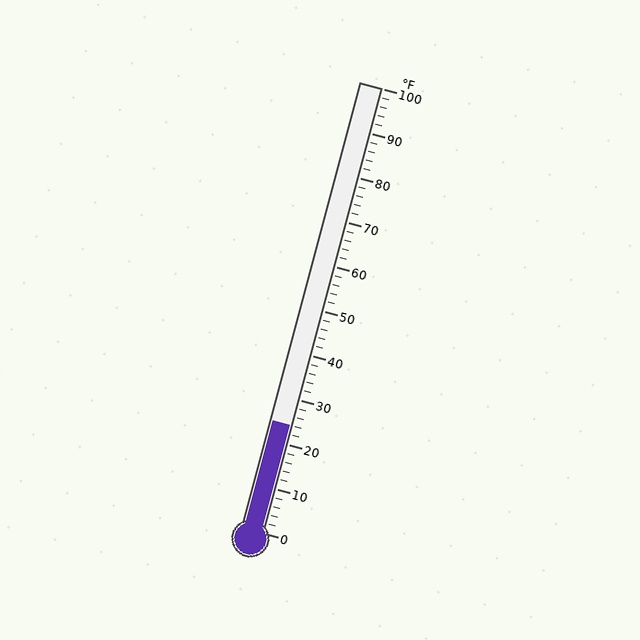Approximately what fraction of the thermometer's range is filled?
The thermometer is filled to approximately 25% of its range.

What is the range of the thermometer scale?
The thermometer scale ranges from 0°F to 100°F.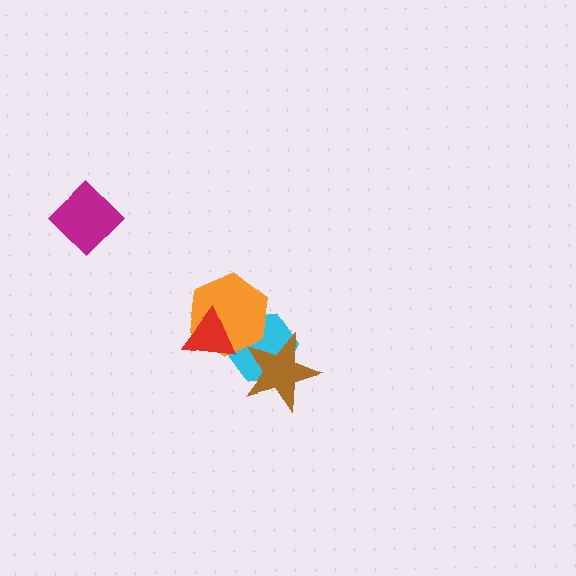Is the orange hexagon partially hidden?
Yes, it is partially covered by another shape.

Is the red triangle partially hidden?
No, no other shape covers it.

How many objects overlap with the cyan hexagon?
3 objects overlap with the cyan hexagon.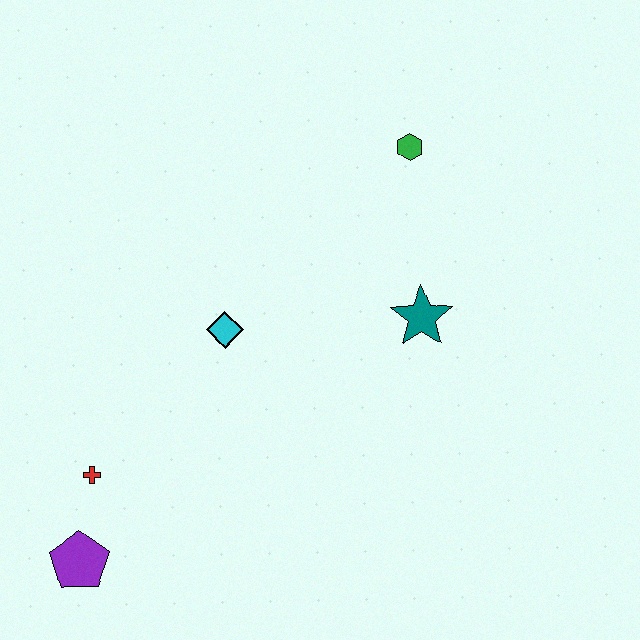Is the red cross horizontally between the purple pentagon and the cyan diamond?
Yes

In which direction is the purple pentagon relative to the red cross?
The purple pentagon is below the red cross.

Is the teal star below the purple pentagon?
No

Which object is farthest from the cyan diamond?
The purple pentagon is farthest from the cyan diamond.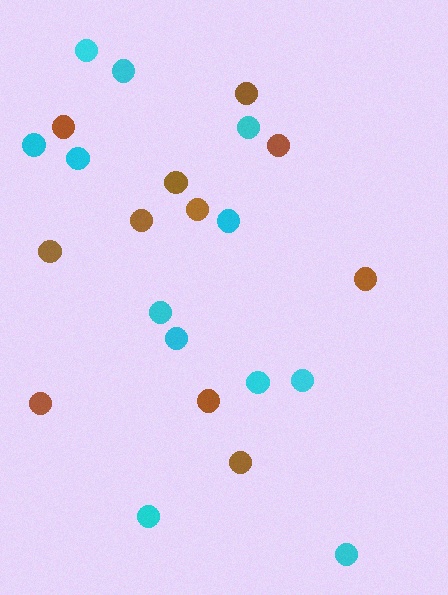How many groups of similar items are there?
There are 2 groups: one group of brown circles (11) and one group of cyan circles (12).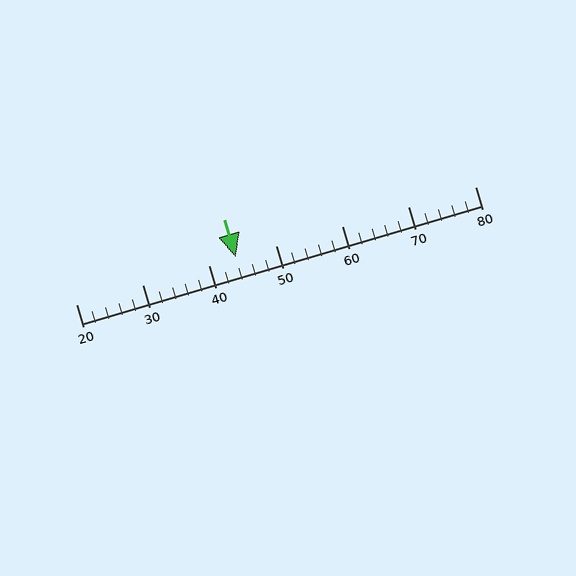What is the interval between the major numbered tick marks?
The major tick marks are spaced 10 units apart.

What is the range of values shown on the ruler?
The ruler shows values from 20 to 80.